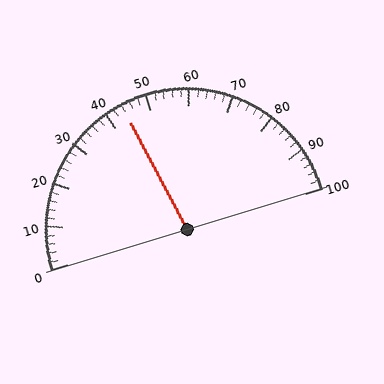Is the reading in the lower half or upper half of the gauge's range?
The reading is in the lower half of the range (0 to 100).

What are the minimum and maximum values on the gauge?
The gauge ranges from 0 to 100.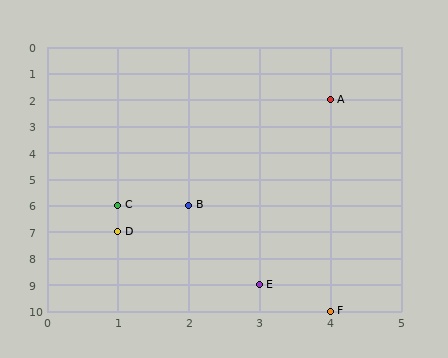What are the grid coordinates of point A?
Point A is at grid coordinates (4, 2).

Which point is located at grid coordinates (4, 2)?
Point A is at (4, 2).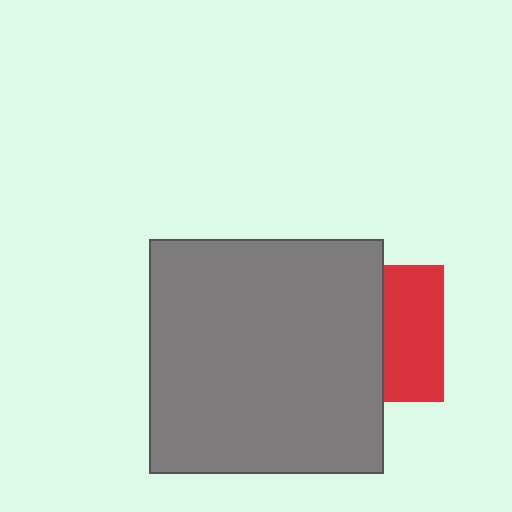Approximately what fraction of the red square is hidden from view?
Roughly 56% of the red square is hidden behind the gray square.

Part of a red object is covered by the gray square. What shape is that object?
It is a square.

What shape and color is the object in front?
The object in front is a gray square.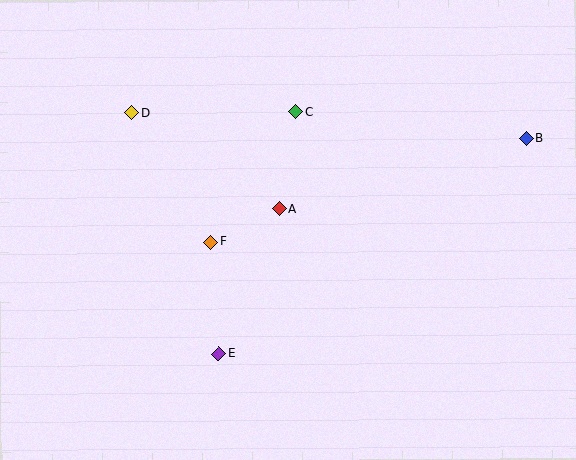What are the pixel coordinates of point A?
Point A is at (279, 209).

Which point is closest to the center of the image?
Point A at (279, 209) is closest to the center.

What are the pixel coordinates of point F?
Point F is at (211, 242).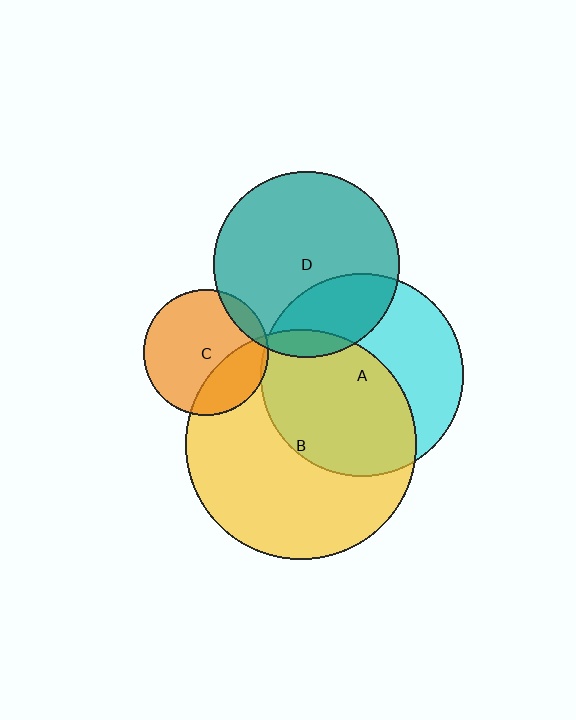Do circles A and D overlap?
Yes.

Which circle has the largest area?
Circle B (yellow).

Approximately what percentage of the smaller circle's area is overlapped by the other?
Approximately 25%.